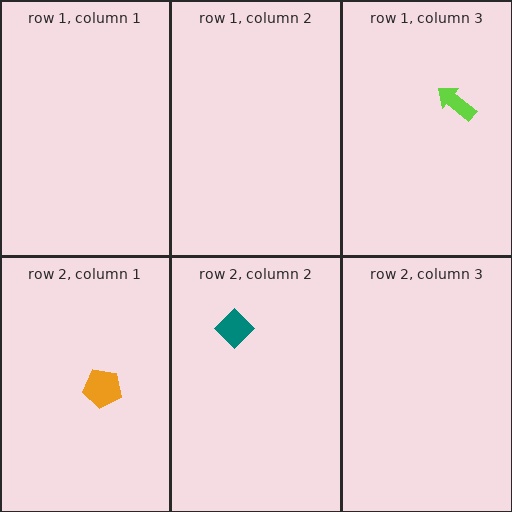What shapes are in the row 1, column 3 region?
The lime arrow.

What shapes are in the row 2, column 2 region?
The teal diamond.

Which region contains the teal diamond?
The row 2, column 2 region.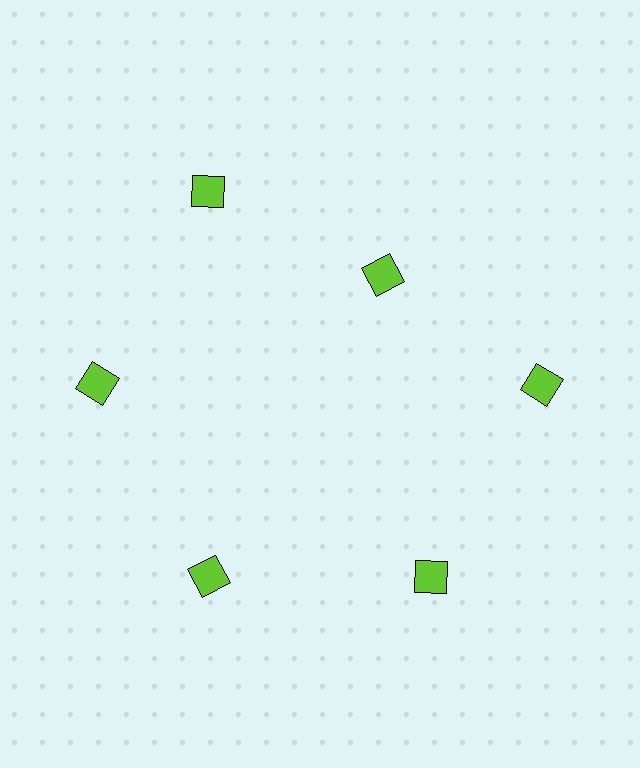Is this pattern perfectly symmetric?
No. The 6 lime diamonds are arranged in a ring, but one element near the 1 o'clock position is pulled inward toward the center, breaking the 6-fold rotational symmetry.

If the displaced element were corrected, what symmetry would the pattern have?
It would have 6-fold rotational symmetry — the pattern would map onto itself every 60 degrees.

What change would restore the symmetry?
The symmetry would be restored by moving it outward, back onto the ring so that all 6 diamonds sit at equal angles and equal distance from the center.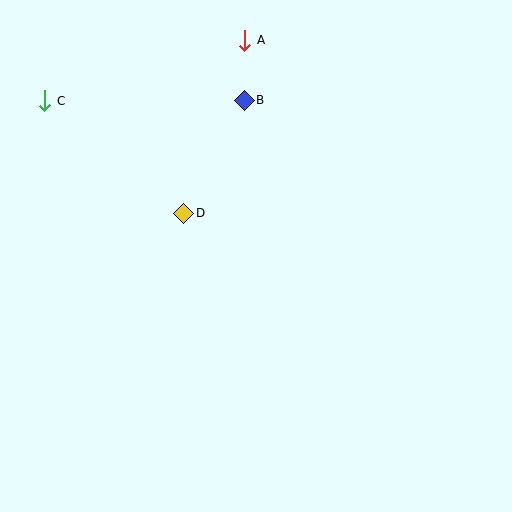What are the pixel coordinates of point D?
Point D is at (184, 213).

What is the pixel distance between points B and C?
The distance between B and C is 199 pixels.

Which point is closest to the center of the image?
Point D at (184, 213) is closest to the center.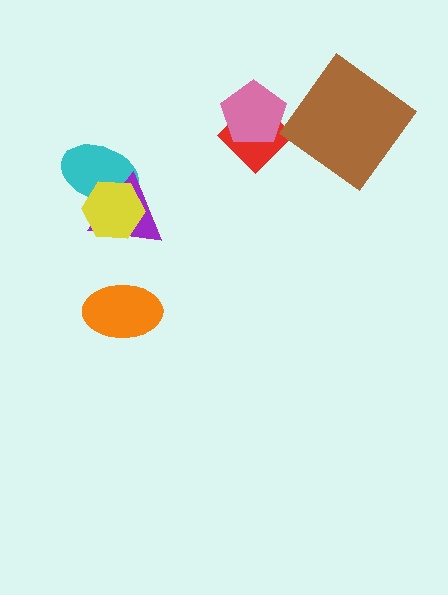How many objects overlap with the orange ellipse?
0 objects overlap with the orange ellipse.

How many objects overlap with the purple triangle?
2 objects overlap with the purple triangle.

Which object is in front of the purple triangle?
The yellow hexagon is in front of the purple triangle.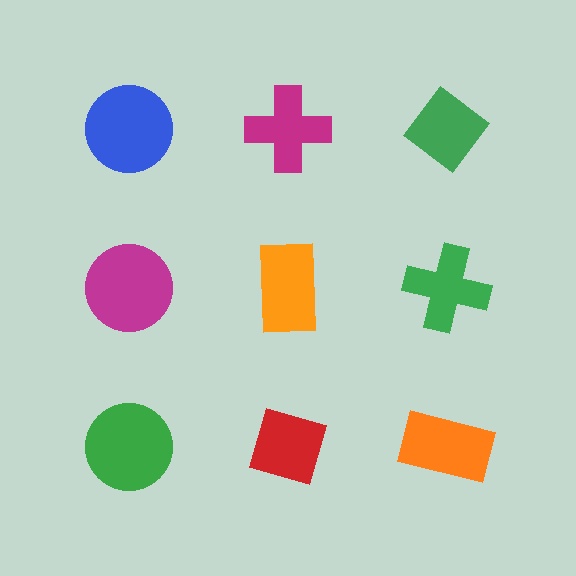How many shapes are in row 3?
3 shapes.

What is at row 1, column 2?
A magenta cross.